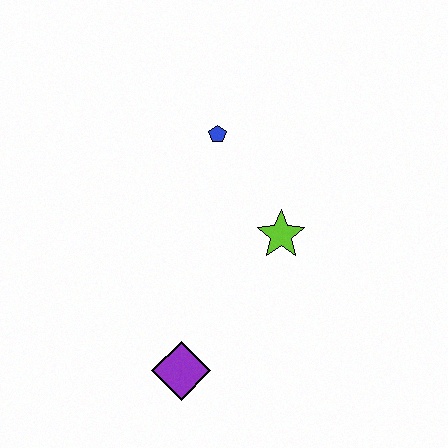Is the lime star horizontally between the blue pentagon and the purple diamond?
No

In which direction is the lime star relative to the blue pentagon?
The lime star is below the blue pentagon.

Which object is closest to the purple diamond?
The lime star is closest to the purple diamond.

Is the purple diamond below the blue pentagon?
Yes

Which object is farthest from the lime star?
The purple diamond is farthest from the lime star.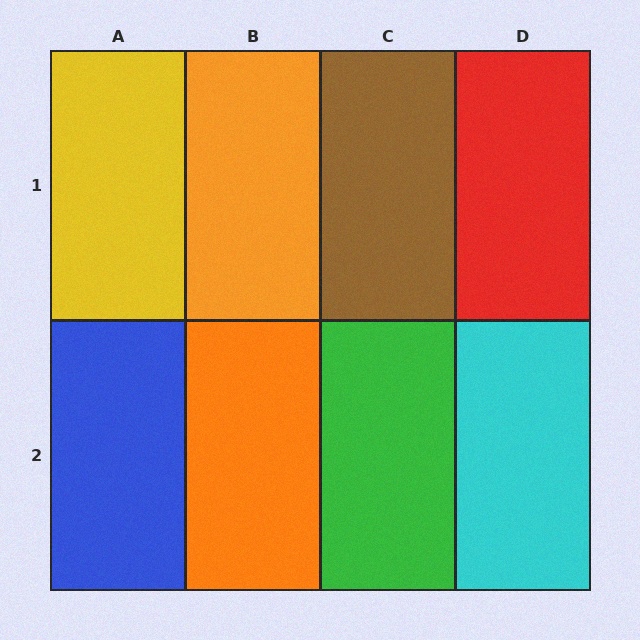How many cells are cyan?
1 cell is cyan.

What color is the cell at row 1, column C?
Brown.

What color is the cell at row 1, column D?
Red.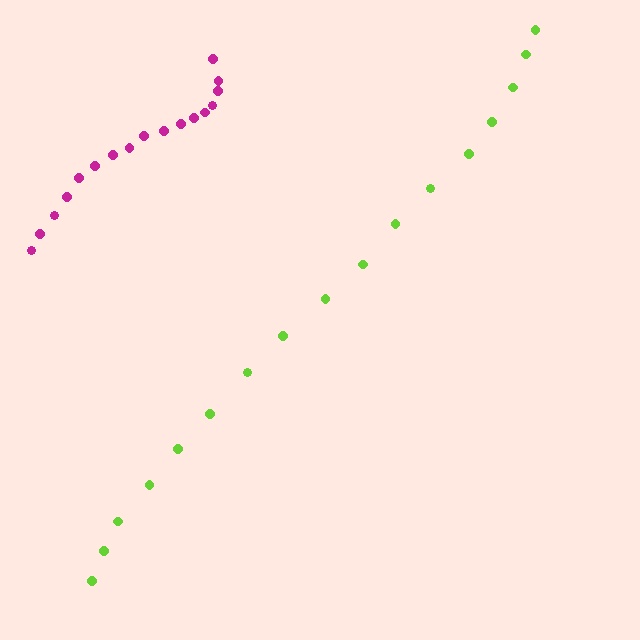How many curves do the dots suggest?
There are 2 distinct paths.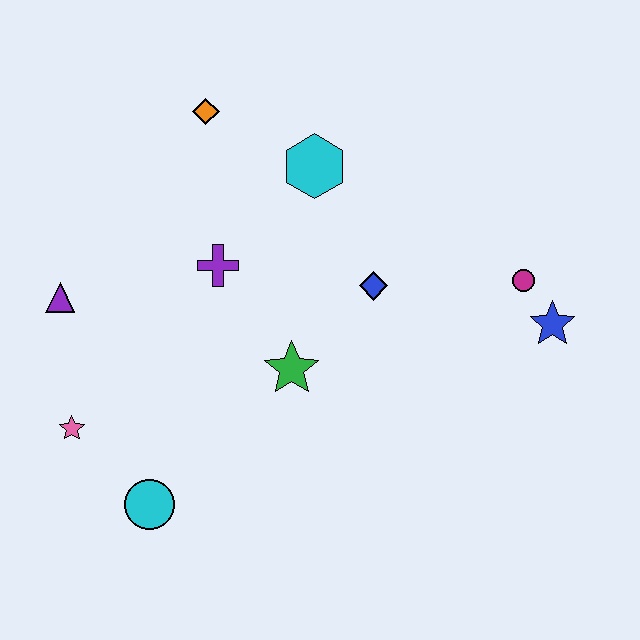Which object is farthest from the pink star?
The blue star is farthest from the pink star.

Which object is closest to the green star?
The blue diamond is closest to the green star.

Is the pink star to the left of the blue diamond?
Yes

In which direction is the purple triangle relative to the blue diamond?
The purple triangle is to the left of the blue diamond.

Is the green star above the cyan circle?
Yes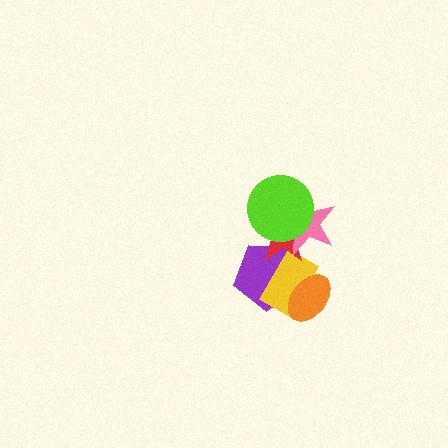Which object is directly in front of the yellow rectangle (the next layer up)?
The orange ellipse is directly in front of the yellow rectangle.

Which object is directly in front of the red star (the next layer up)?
The pink star is directly in front of the red star.